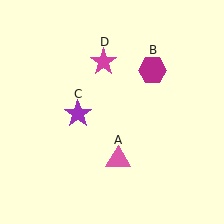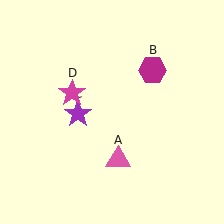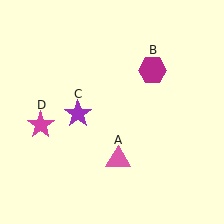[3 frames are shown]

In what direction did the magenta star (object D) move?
The magenta star (object D) moved down and to the left.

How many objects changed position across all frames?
1 object changed position: magenta star (object D).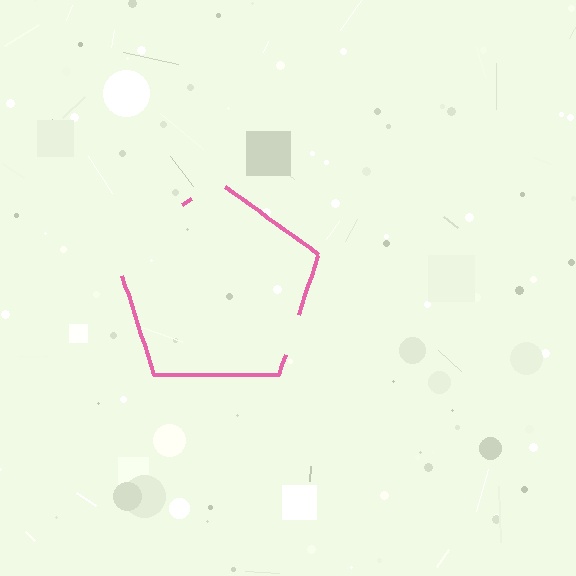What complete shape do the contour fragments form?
The contour fragments form a pentagon.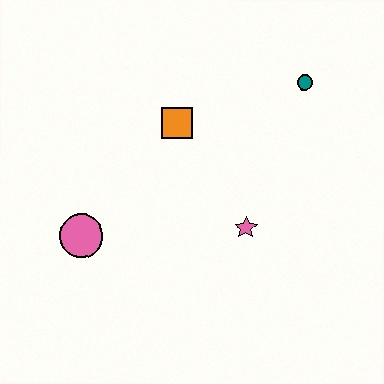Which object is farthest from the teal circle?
The pink circle is farthest from the teal circle.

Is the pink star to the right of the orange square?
Yes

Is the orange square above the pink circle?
Yes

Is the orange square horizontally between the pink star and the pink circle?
Yes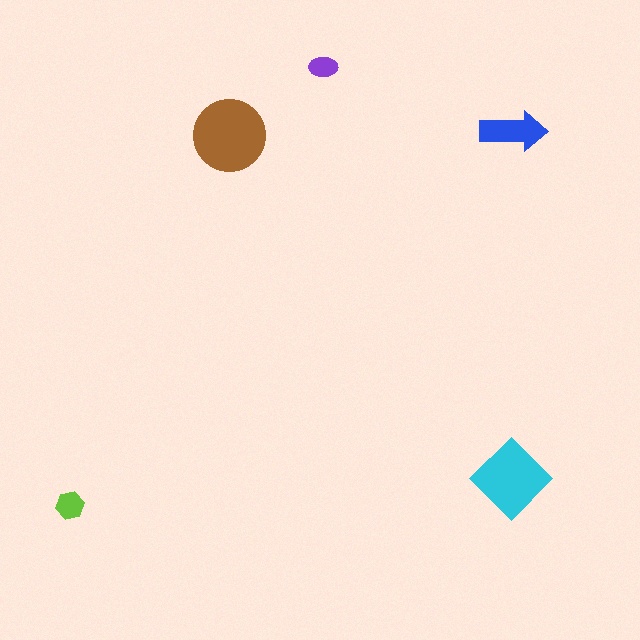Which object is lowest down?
The lime hexagon is bottommost.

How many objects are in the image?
There are 5 objects in the image.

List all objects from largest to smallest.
The brown circle, the cyan diamond, the blue arrow, the lime hexagon, the purple ellipse.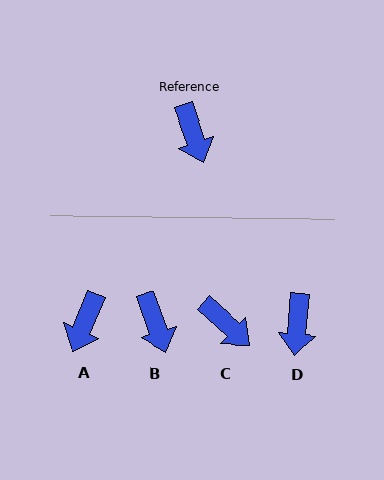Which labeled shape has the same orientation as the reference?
B.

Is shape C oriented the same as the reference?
No, it is off by about 28 degrees.